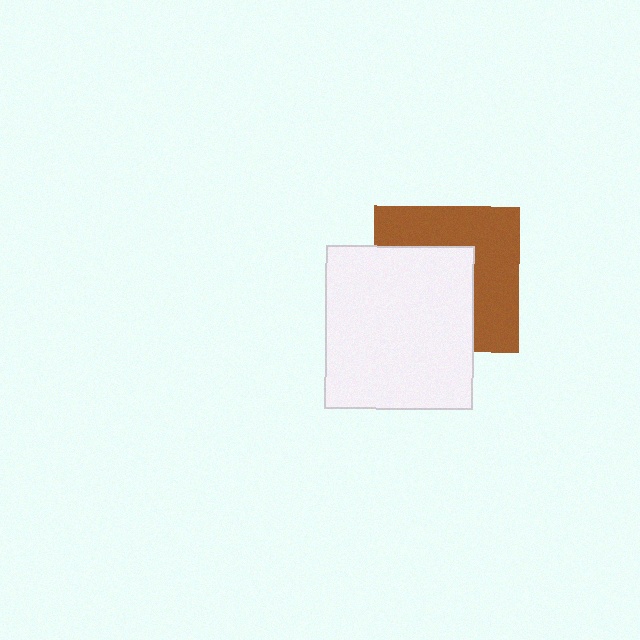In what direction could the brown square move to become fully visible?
The brown square could move toward the upper-right. That would shift it out from behind the white rectangle entirely.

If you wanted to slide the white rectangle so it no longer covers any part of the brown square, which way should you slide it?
Slide it toward the lower-left — that is the most direct way to separate the two shapes.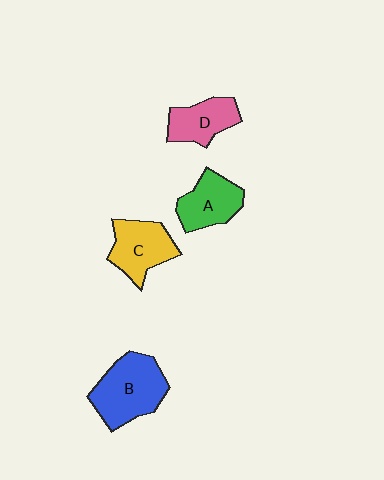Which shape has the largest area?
Shape B (blue).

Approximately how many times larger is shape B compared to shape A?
Approximately 1.5 times.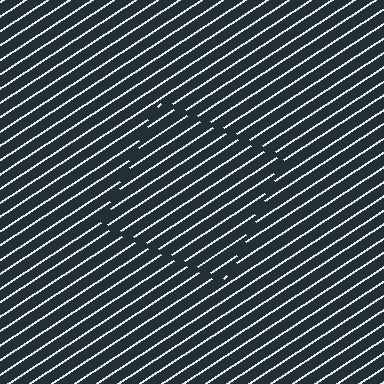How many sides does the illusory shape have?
4 sides — the line-ends trace a square.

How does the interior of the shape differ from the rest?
The interior of the shape contains the same grating, shifted by half a period — the contour is defined by the phase discontinuity where line-ends from the inner and outer gratings abut.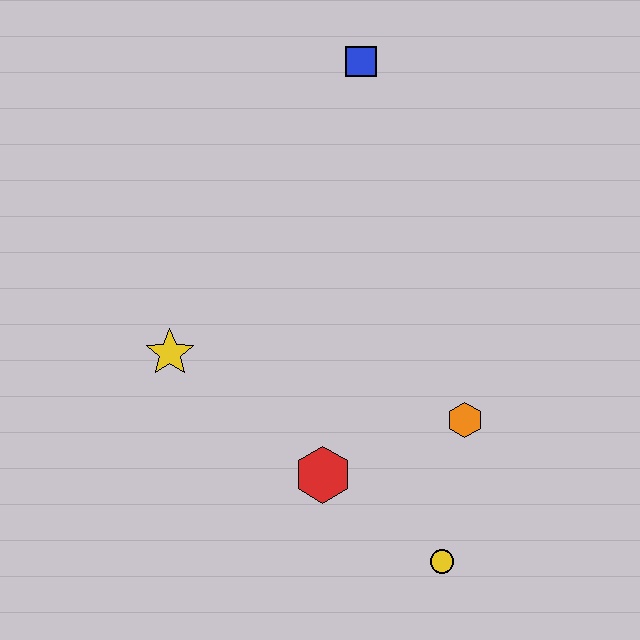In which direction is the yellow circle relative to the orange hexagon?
The yellow circle is below the orange hexagon.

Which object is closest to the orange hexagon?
The yellow circle is closest to the orange hexagon.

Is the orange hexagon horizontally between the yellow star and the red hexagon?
No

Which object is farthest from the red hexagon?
The blue square is farthest from the red hexagon.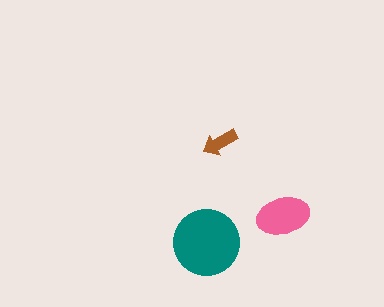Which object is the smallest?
The brown arrow.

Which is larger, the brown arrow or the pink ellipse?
The pink ellipse.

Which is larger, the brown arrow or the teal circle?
The teal circle.